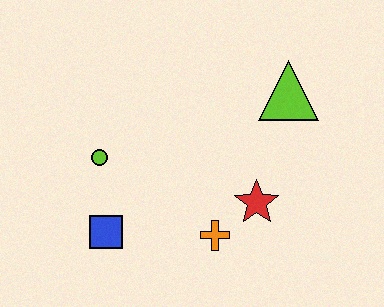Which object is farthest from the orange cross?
The lime triangle is farthest from the orange cross.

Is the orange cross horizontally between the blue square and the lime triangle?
Yes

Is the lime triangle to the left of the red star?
No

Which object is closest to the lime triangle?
The red star is closest to the lime triangle.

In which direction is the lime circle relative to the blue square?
The lime circle is above the blue square.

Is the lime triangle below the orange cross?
No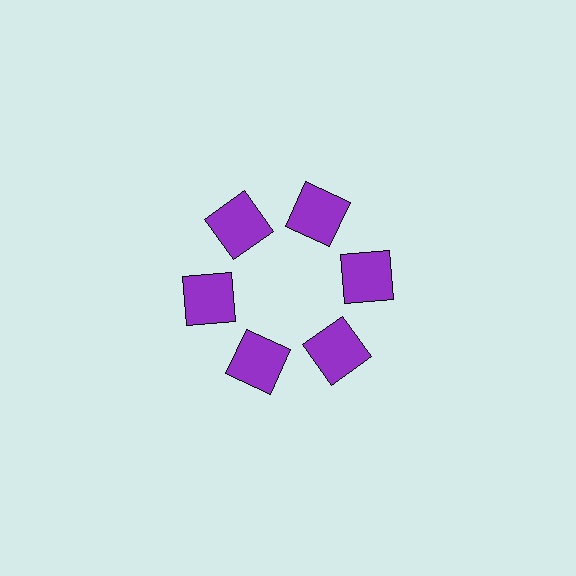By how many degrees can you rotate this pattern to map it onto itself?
The pattern maps onto itself every 60 degrees of rotation.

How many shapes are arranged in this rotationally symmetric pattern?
There are 6 shapes, arranged in 6 groups of 1.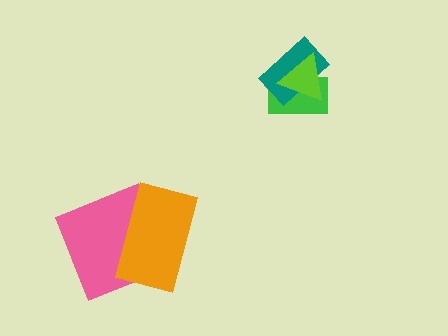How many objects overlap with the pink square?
1 object overlaps with the pink square.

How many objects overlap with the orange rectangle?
1 object overlaps with the orange rectangle.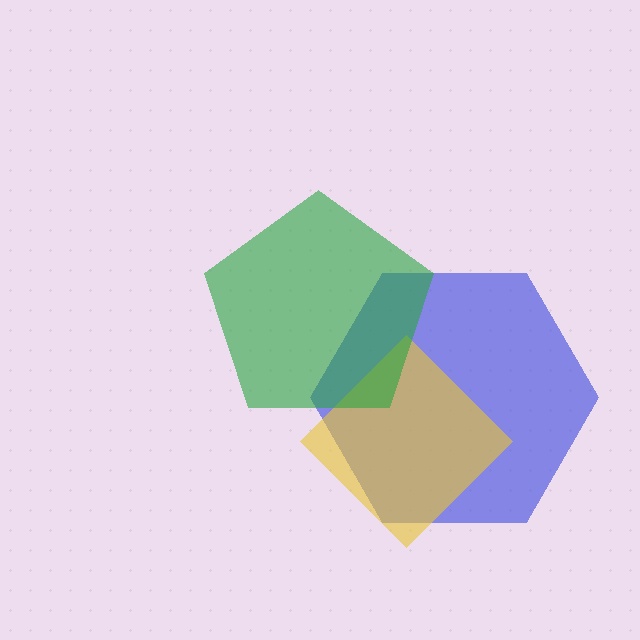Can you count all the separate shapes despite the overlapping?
Yes, there are 3 separate shapes.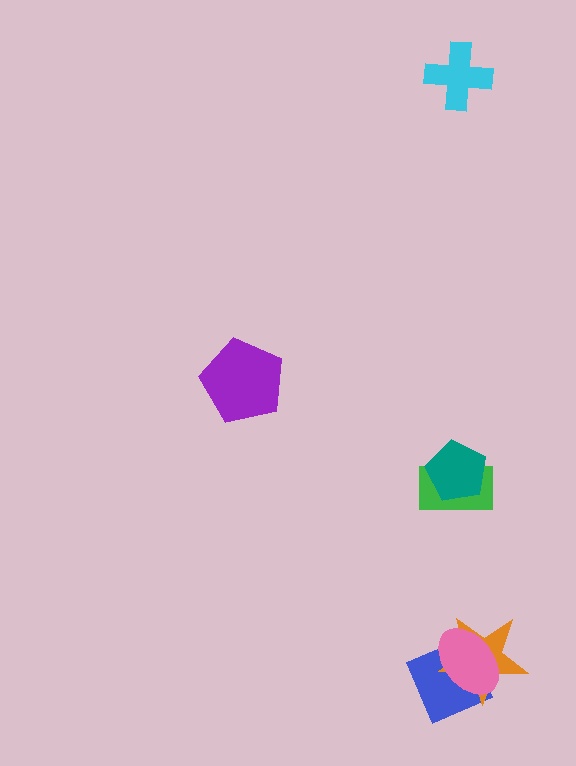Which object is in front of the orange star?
The pink ellipse is in front of the orange star.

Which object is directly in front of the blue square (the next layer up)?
The orange star is directly in front of the blue square.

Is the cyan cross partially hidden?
No, no other shape covers it.